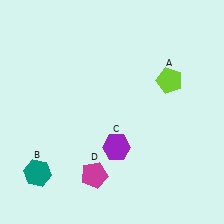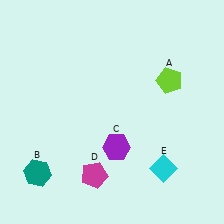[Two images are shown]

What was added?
A cyan diamond (E) was added in Image 2.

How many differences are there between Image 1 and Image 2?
There is 1 difference between the two images.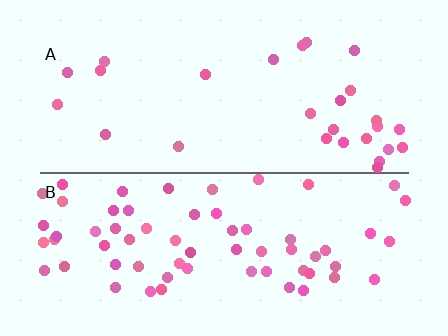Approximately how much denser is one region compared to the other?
Approximately 2.3× — region B over region A.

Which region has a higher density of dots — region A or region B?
B (the bottom).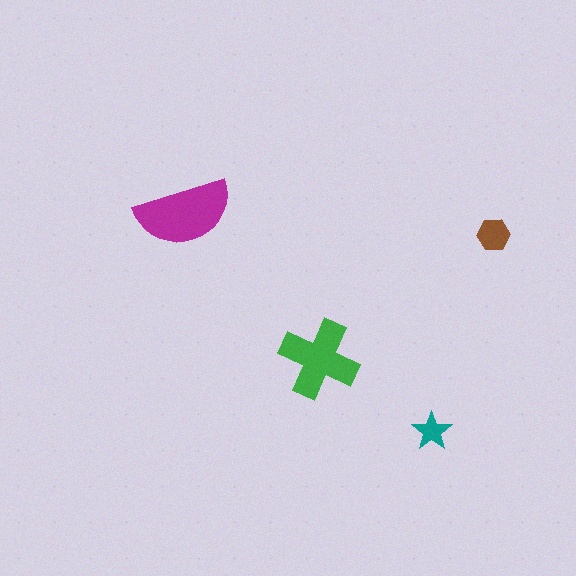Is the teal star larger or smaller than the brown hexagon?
Smaller.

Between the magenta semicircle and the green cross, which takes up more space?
The magenta semicircle.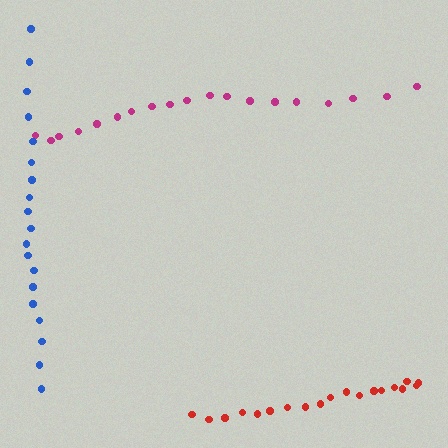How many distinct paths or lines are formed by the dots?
There are 3 distinct paths.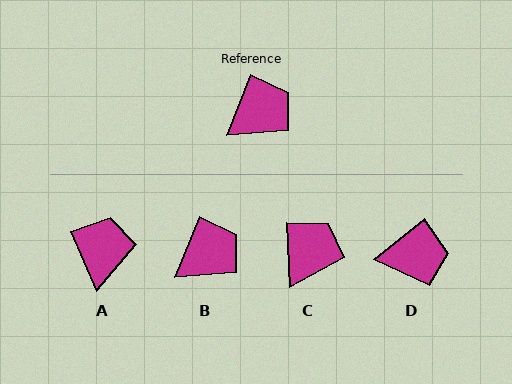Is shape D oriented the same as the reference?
No, it is off by about 29 degrees.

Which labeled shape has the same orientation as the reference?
B.